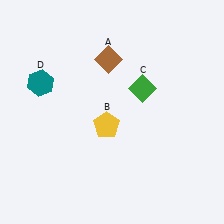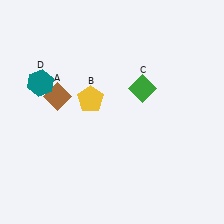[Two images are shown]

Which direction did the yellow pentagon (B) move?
The yellow pentagon (B) moved up.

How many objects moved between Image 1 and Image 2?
2 objects moved between the two images.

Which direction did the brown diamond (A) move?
The brown diamond (A) moved left.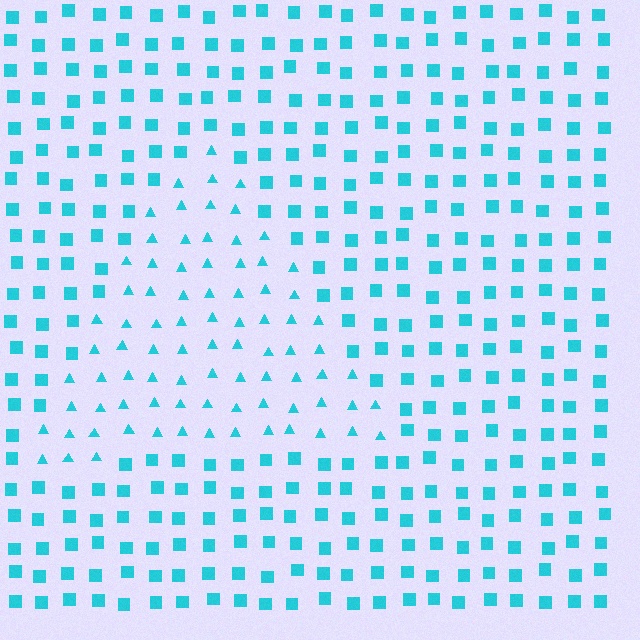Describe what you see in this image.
The image is filled with small cyan elements arranged in a uniform grid. A triangle-shaped region contains triangles, while the surrounding area contains squares. The boundary is defined purely by the change in element shape.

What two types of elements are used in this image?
The image uses triangles inside the triangle region and squares outside it.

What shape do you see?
I see a triangle.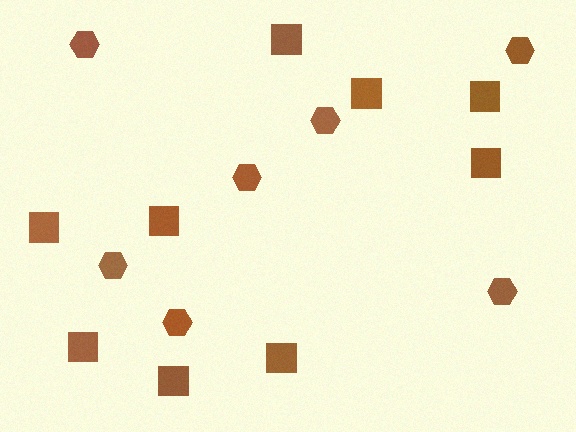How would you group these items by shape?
There are 2 groups: one group of hexagons (7) and one group of squares (9).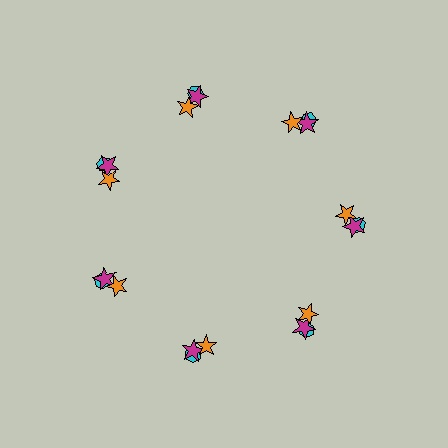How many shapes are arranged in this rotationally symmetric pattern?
There are 21 shapes, arranged in 7 groups of 3.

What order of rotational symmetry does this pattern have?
This pattern has 7-fold rotational symmetry.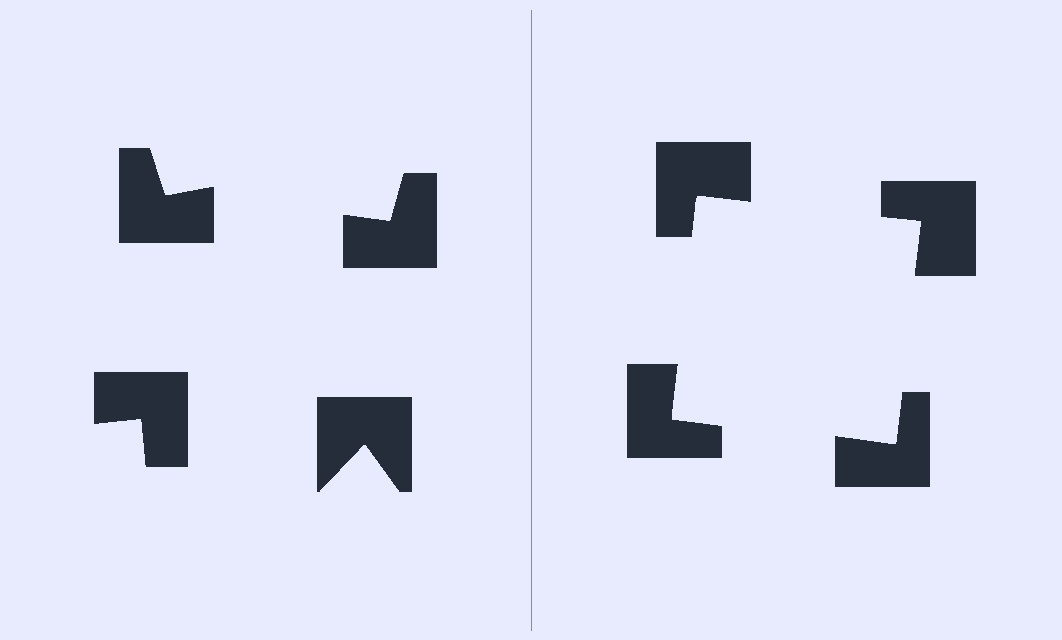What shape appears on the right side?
An illusory square.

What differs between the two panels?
The notched squares are positioned identically on both sides; only the wedge orientations differ. On the right they align to a square; on the left they are misaligned.